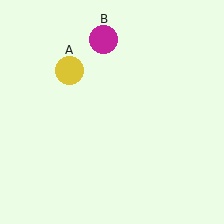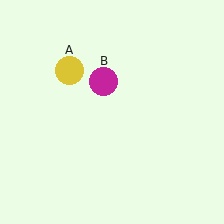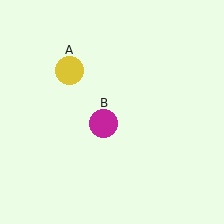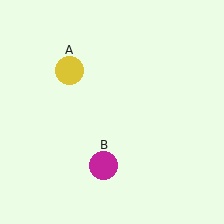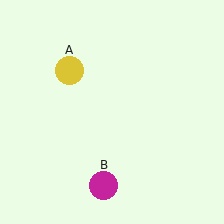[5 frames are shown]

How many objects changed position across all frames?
1 object changed position: magenta circle (object B).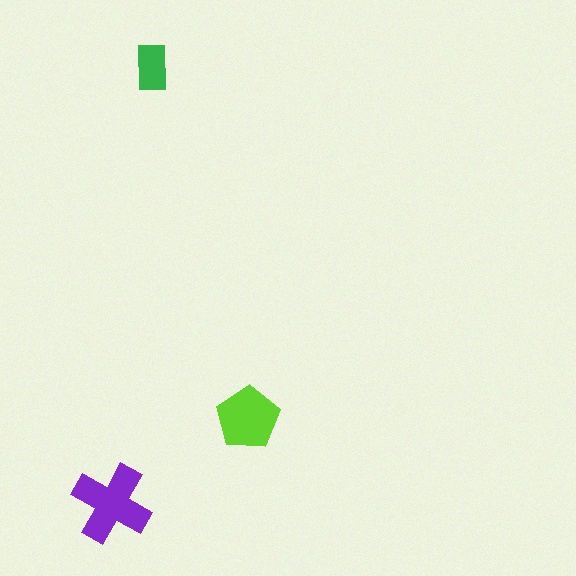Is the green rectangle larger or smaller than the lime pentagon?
Smaller.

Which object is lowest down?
The purple cross is bottommost.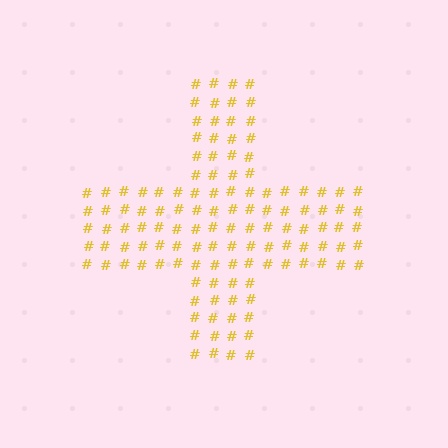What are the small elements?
The small elements are hash symbols.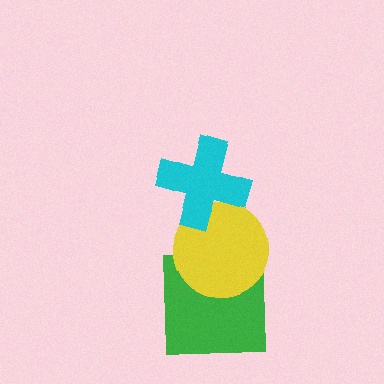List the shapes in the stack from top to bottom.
From top to bottom: the cyan cross, the yellow circle, the green square.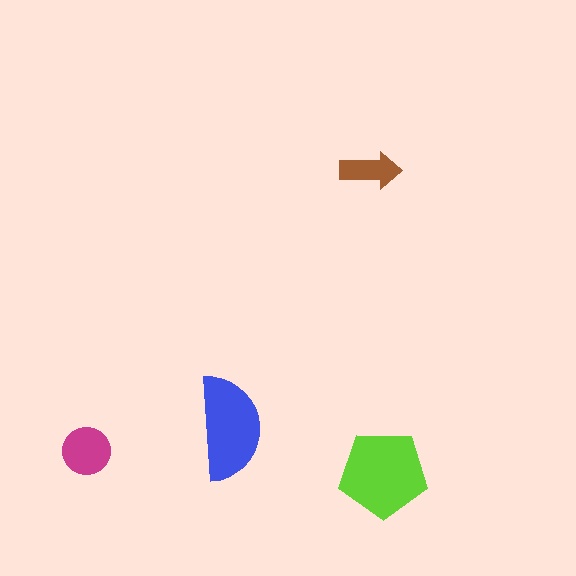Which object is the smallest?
The brown arrow.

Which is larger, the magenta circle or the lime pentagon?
The lime pentagon.